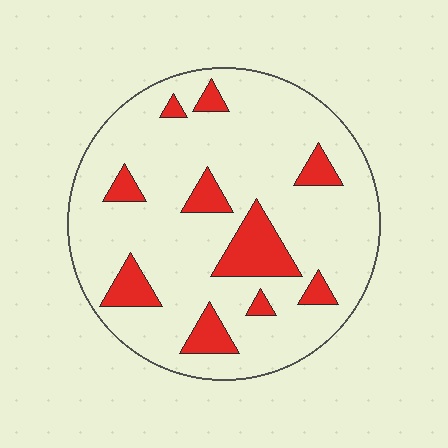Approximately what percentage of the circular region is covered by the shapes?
Approximately 15%.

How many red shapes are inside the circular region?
10.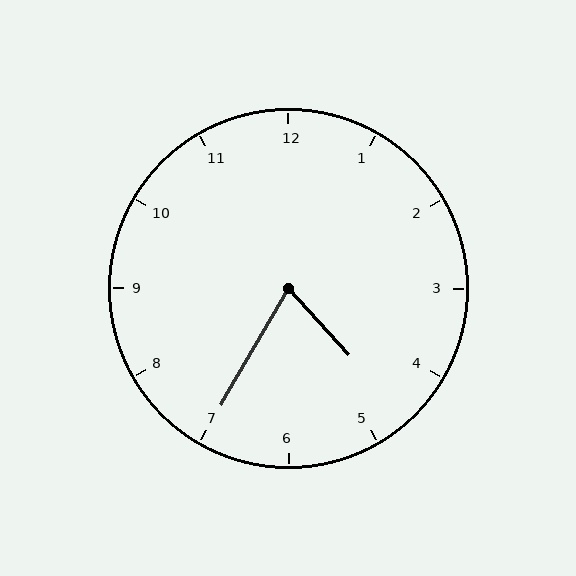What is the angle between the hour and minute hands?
Approximately 72 degrees.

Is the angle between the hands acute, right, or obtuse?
It is acute.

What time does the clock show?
4:35.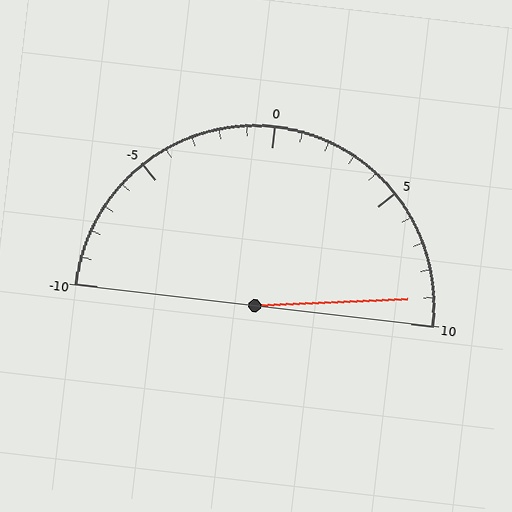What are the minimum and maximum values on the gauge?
The gauge ranges from -10 to 10.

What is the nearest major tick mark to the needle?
The nearest major tick mark is 10.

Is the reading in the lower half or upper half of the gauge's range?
The reading is in the upper half of the range (-10 to 10).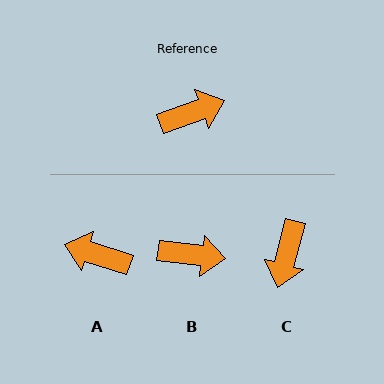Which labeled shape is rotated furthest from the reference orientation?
A, about 142 degrees away.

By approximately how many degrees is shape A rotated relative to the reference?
Approximately 142 degrees counter-clockwise.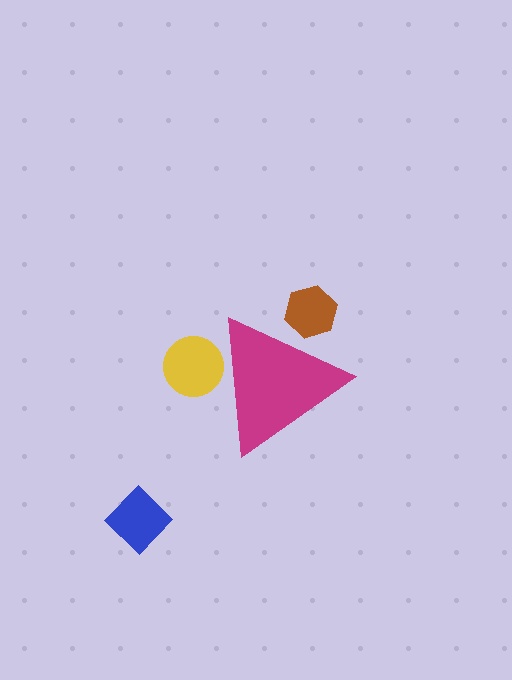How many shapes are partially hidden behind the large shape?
2 shapes are partially hidden.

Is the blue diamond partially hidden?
No, the blue diamond is fully visible.